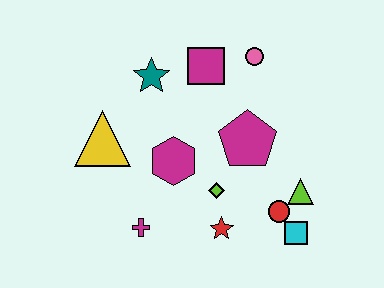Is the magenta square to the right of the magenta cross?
Yes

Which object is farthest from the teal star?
The cyan square is farthest from the teal star.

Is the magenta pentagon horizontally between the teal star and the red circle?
Yes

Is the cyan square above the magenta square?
No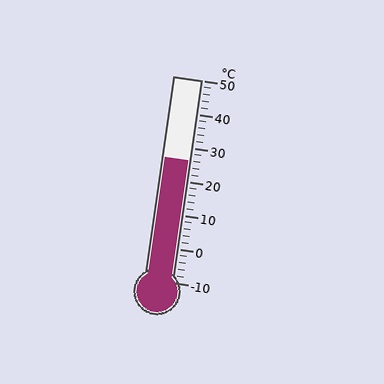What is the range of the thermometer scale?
The thermometer scale ranges from -10°C to 50°C.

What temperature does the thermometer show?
The thermometer shows approximately 26°C.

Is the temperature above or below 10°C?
The temperature is above 10°C.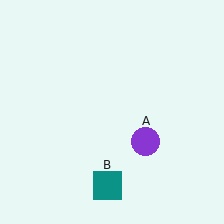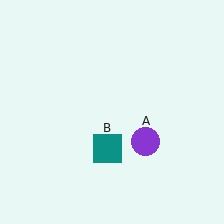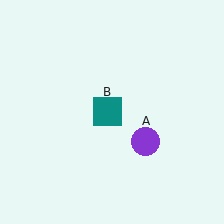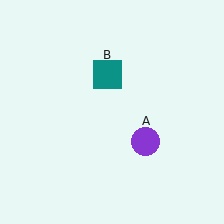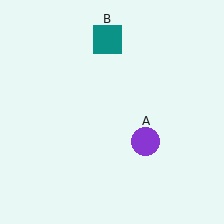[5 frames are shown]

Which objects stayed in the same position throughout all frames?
Purple circle (object A) remained stationary.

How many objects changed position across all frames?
1 object changed position: teal square (object B).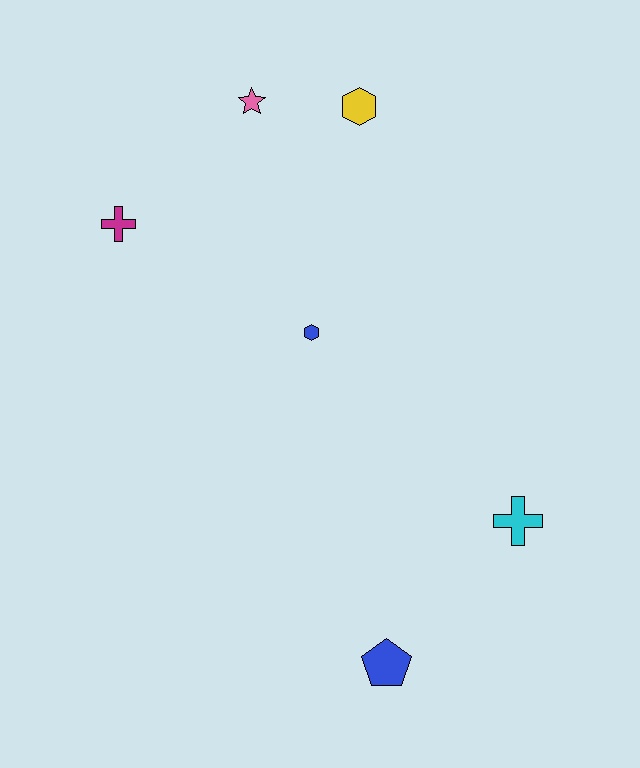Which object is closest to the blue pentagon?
The cyan cross is closest to the blue pentagon.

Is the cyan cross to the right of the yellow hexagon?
Yes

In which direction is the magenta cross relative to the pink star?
The magenta cross is to the left of the pink star.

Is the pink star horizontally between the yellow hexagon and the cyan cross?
No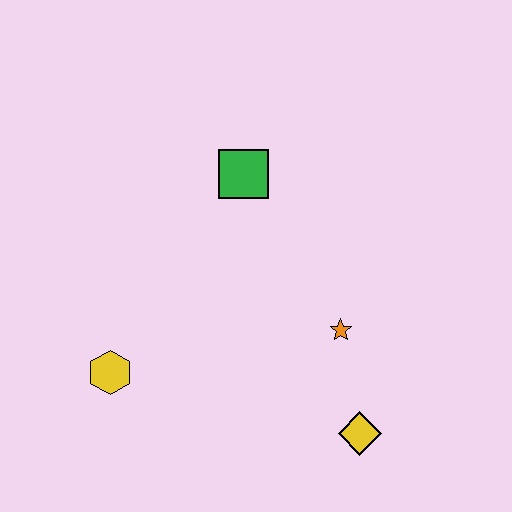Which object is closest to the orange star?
The yellow diamond is closest to the orange star.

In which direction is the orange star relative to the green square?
The orange star is below the green square.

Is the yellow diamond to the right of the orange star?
Yes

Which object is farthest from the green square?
The yellow diamond is farthest from the green square.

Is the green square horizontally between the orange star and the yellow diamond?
No